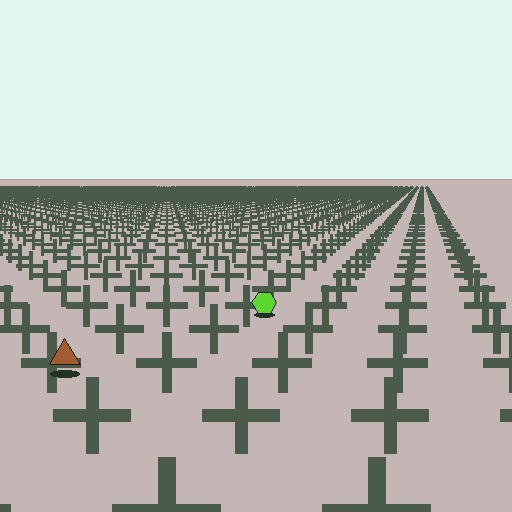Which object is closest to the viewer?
The brown triangle is closest. The texture marks near it are larger and more spread out.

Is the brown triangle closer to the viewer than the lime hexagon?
Yes. The brown triangle is closer — you can tell from the texture gradient: the ground texture is coarser near it.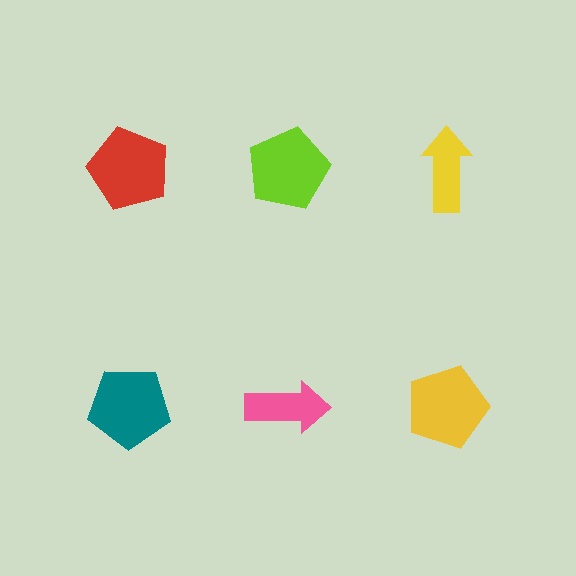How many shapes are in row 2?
3 shapes.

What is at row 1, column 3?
A yellow arrow.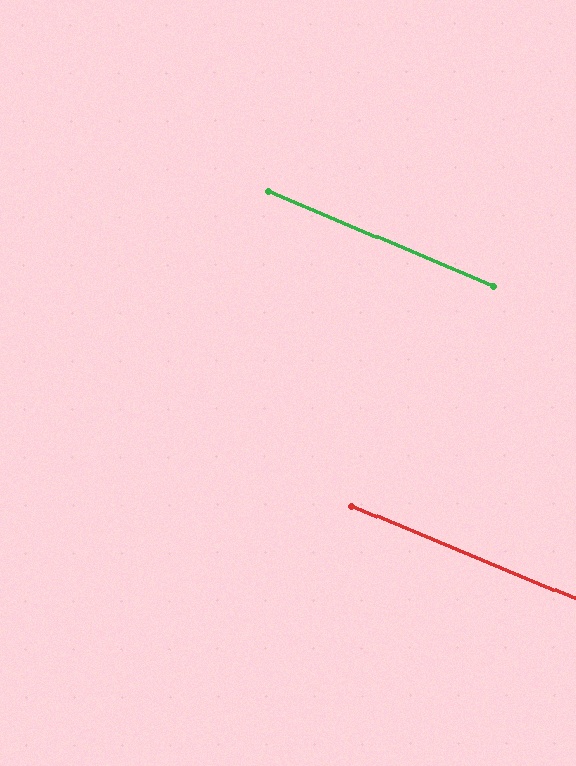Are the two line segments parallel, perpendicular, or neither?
Parallel — their directions differ by only 0.3°.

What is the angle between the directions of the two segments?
Approximately 0 degrees.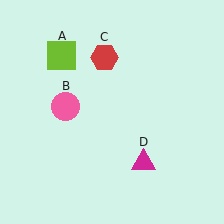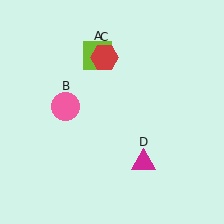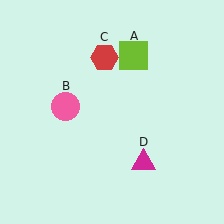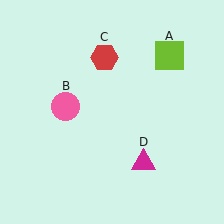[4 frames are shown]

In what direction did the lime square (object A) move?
The lime square (object A) moved right.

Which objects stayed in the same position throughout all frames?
Pink circle (object B) and red hexagon (object C) and magenta triangle (object D) remained stationary.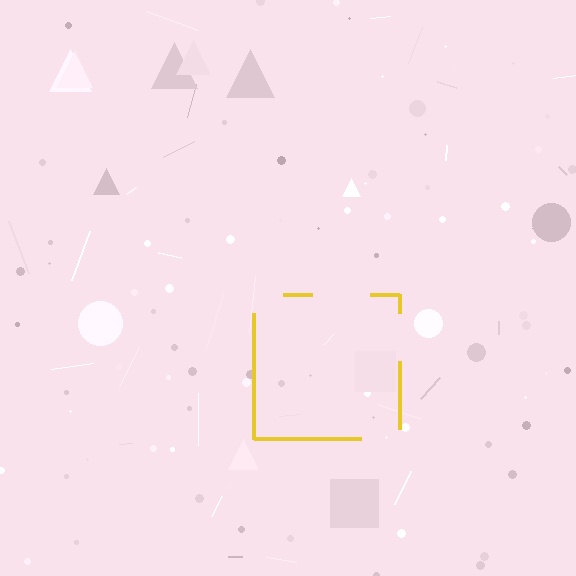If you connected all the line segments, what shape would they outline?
They would outline a square.